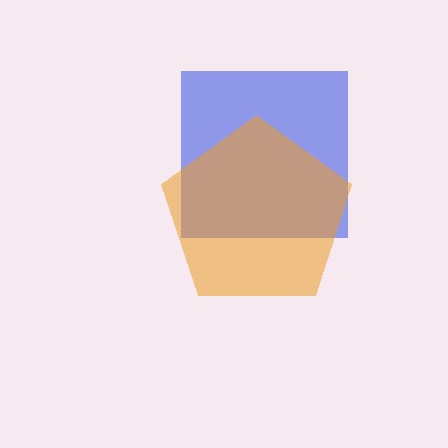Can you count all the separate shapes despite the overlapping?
Yes, there are 2 separate shapes.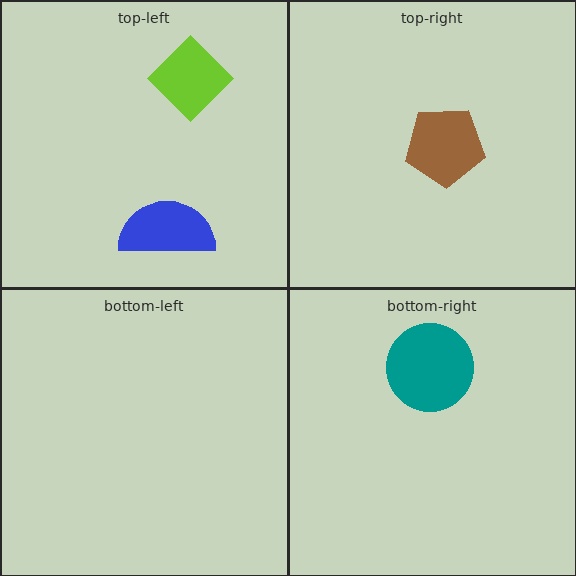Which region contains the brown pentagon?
The top-right region.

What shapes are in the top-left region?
The blue semicircle, the lime diamond.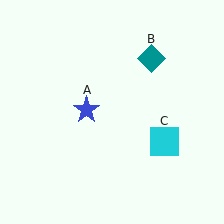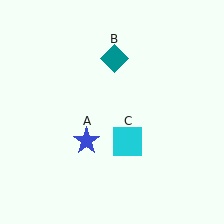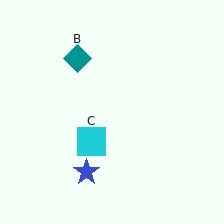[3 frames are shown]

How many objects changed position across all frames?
3 objects changed position: blue star (object A), teal diamond (object B), cyan square (object C).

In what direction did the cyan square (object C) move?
The cyan square (object C) moved left.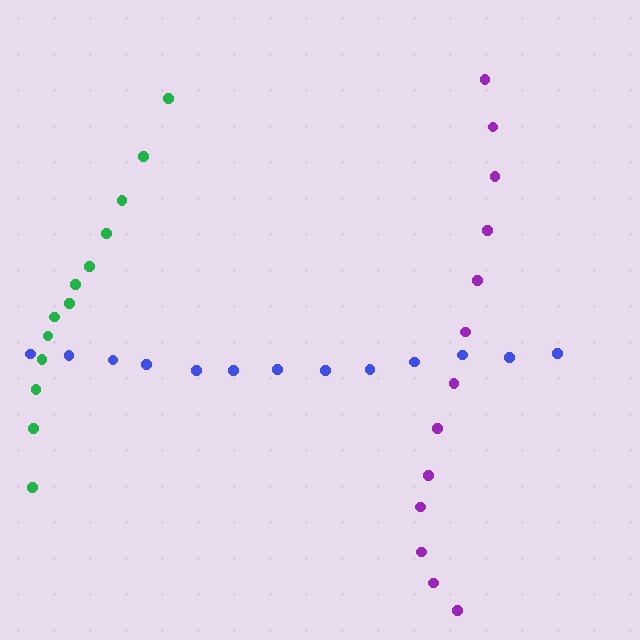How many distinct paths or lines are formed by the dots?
There are 3 distinct paths.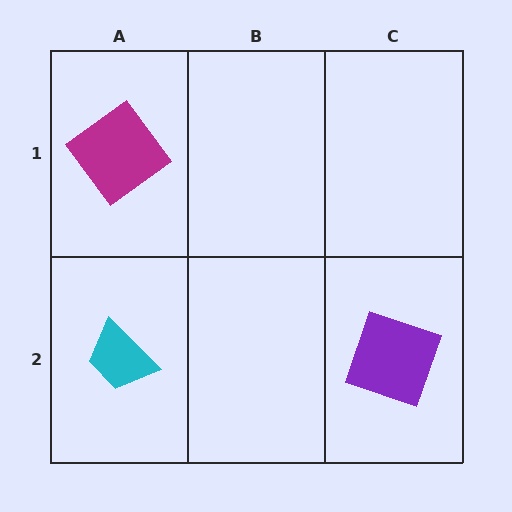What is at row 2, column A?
A cyan trapezoid.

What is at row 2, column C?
A purple square.